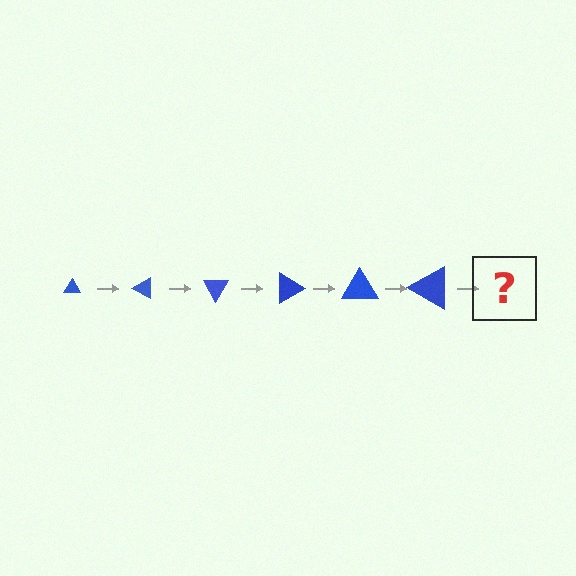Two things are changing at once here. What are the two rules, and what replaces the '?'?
The two rules are that the triangle grows larger each step and it rotates 30 degrees each step. The '?' should be a triangle, larger than the previous one and rotated 180 degrees from the start.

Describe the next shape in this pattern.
It should be a triangle, larger than the previous one and rotated 180 degrees from the start.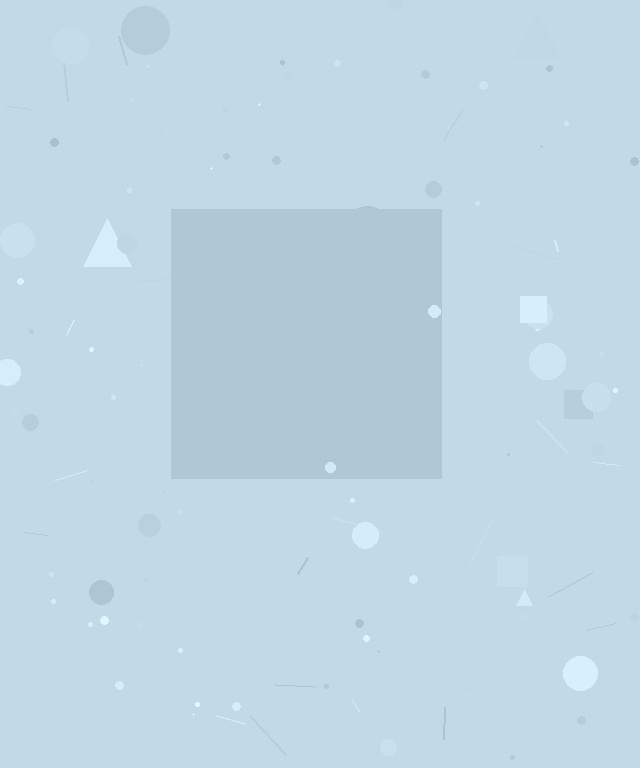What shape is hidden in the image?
A square is hidden in the image.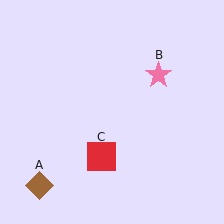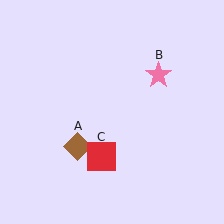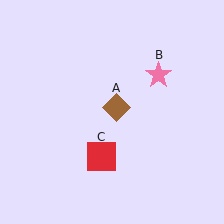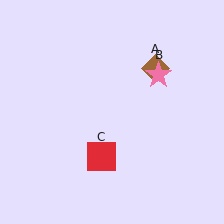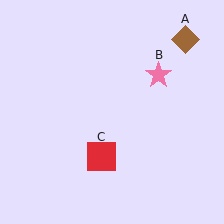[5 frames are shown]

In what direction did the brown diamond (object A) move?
The brown diamond (object A) moved up and to the right.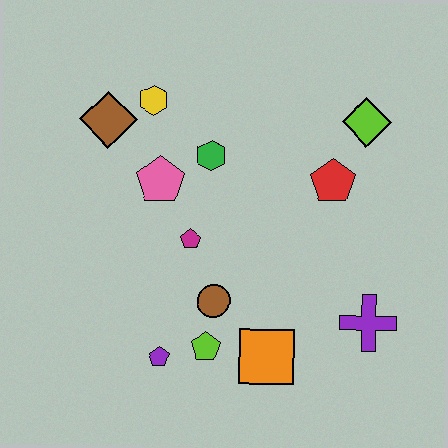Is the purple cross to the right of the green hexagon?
Yes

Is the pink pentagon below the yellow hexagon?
Yes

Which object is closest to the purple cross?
The orange square is closest to the purple cross.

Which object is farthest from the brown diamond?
The purple cross is farthest from the brown diamond.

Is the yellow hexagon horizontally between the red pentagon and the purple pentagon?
No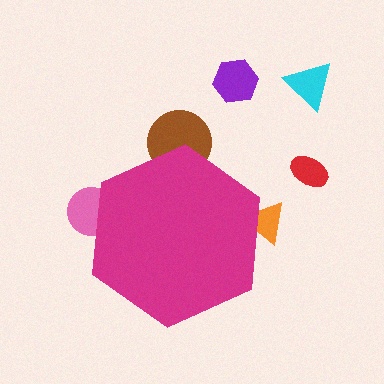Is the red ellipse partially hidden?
No, the red ellipse is fully visible.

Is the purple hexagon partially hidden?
No, the purple hexagon is fully visible.